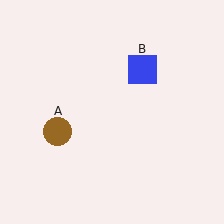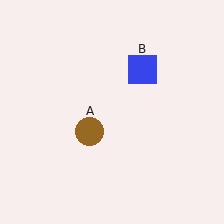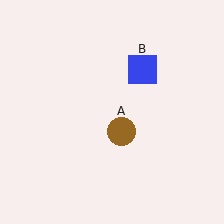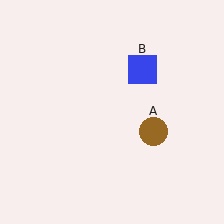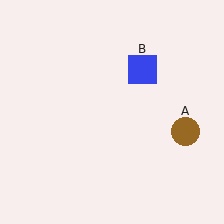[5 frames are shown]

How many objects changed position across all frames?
1 object changed position: brown circle (object A).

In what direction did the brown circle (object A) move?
The brown circle (object A) moved right.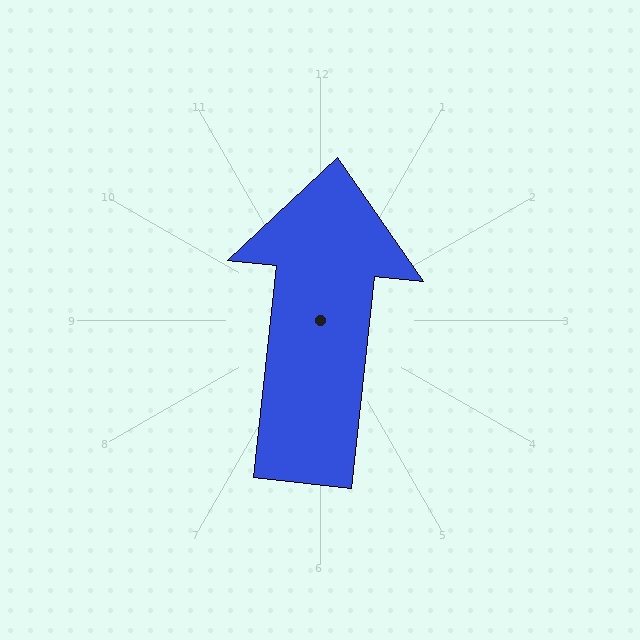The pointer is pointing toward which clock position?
Roughly 12 o'clock.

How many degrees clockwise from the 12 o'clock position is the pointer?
Approximately 6 degrees.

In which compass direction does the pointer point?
North.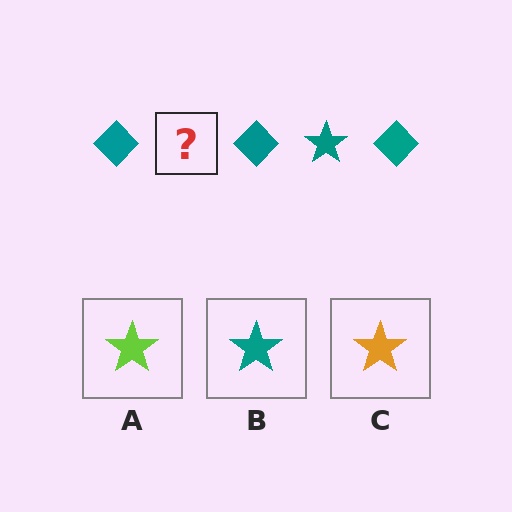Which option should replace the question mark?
Option B.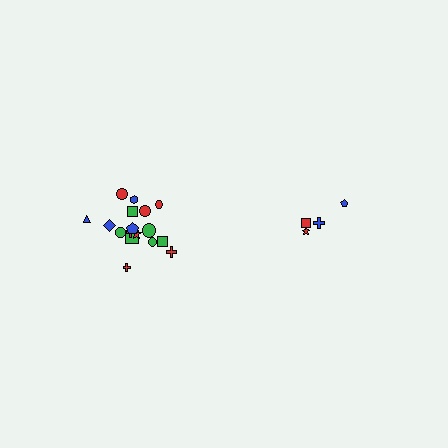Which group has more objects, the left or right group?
The left group.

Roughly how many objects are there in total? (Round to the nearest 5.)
Roughly 20 objects in total.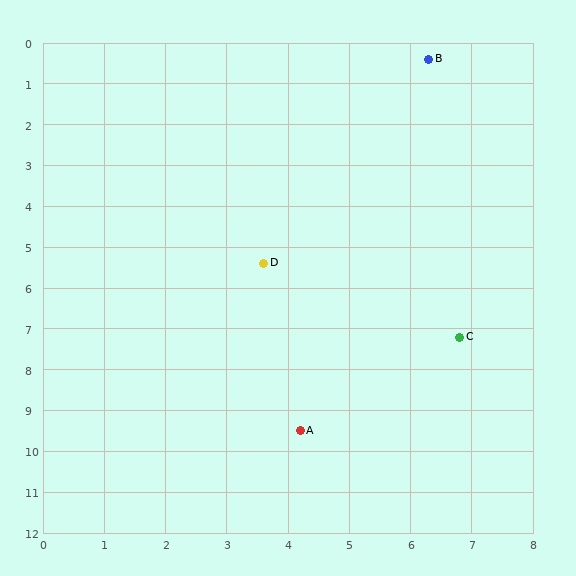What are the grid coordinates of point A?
Point A is at approximately (4.2, 9.5).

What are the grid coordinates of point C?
Point C is at approximately (6.8, 7.2).